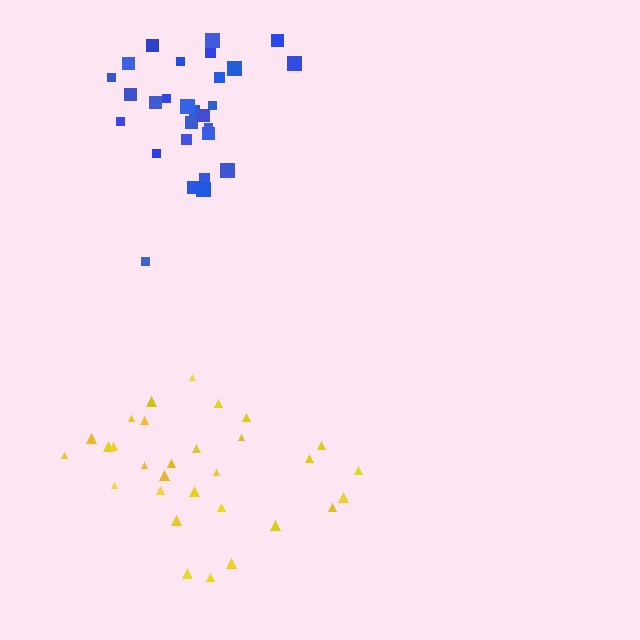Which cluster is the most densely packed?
Blue.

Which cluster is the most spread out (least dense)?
Yellow.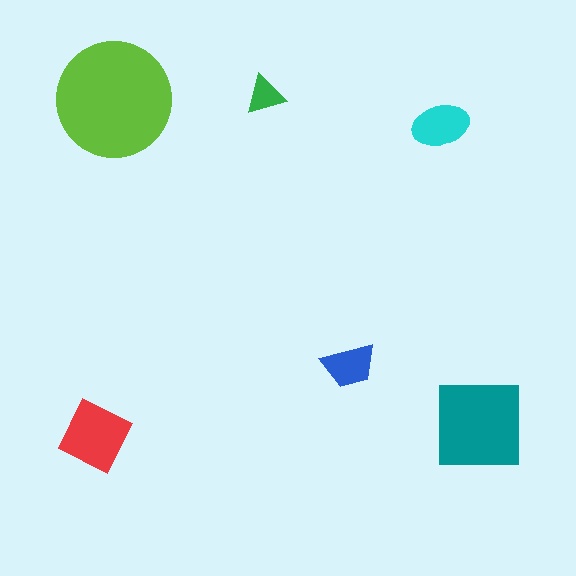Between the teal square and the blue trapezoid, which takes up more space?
The teal square.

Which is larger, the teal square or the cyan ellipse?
The teal square.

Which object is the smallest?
The green triangle.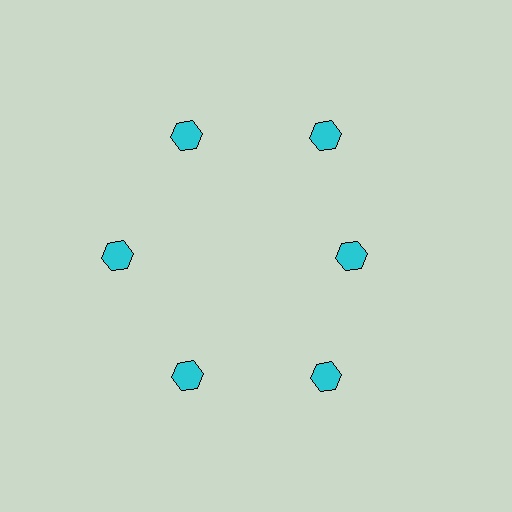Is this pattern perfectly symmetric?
No. The 6 cyan hexagons are arranged in a ring, but one element near the 3 o'clock position is pulled inward toward the center, breaking the 6-fold rotational symmetry.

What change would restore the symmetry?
The symmetry would be restored by moving it outward, back onto the ring so that all 6 hexagons sit at equal angles and equal distance from the center.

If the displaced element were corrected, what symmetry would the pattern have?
It would have 6-fold rotational symmetry — the pattern would map onto itself every 60 degrees.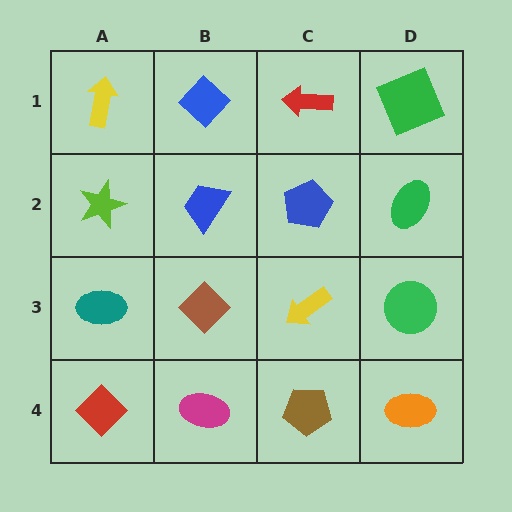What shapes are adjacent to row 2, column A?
A yellow arrow (row 1, column A), a teal ellipse (row 3, column A), a blue trapezoid (row 2, column B).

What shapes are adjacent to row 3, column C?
A blue pentagon (row 2, column C), a brown pentagon (row 4, column C), a brown diamond (row 3, column B), a green circle (row 3, column D).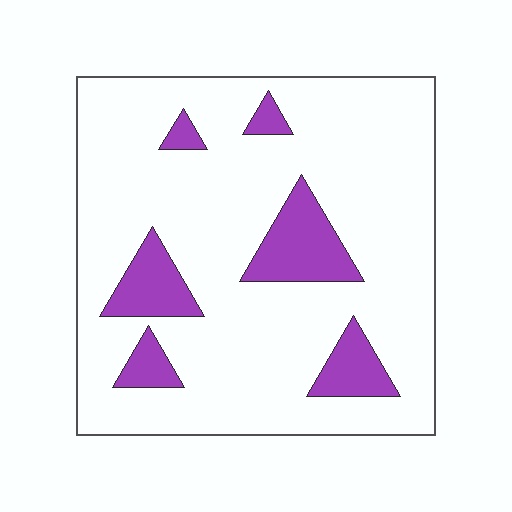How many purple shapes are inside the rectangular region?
6.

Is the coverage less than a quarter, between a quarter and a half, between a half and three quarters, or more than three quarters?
Less than a quarter.